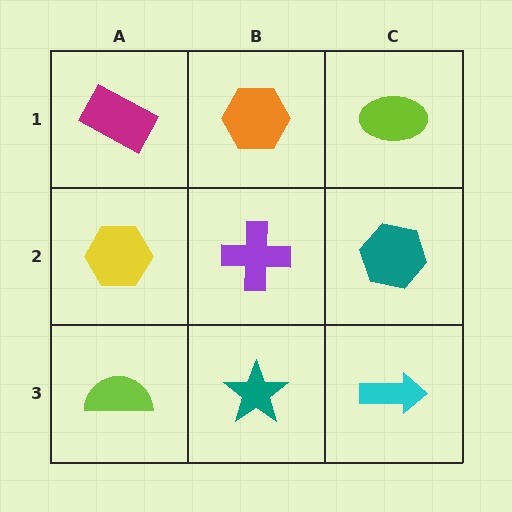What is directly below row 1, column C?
A teal hexagon.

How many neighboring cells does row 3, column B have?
3.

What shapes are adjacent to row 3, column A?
A yellow hexagon (row 2, column A), a teal star (row 3, column B).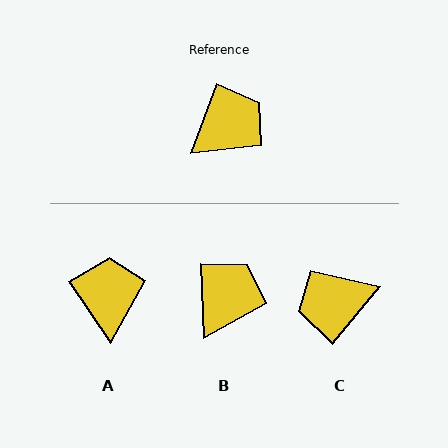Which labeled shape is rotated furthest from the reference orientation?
C, about 160 degrees away.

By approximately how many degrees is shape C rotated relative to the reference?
Approximately 160 degrees counter-clockwise.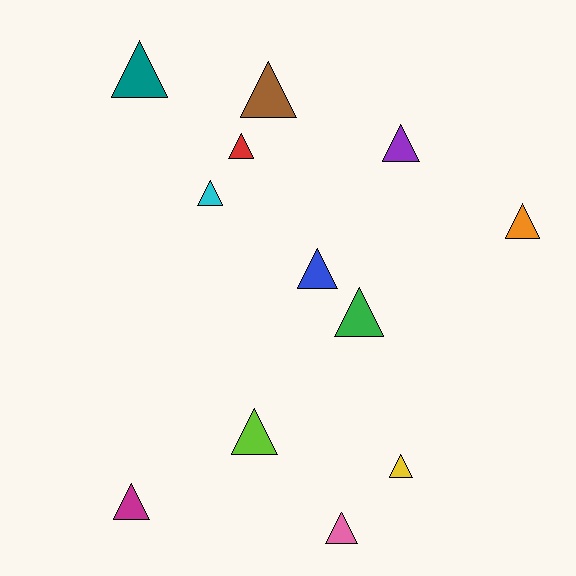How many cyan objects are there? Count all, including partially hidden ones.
There is 1 cyan object.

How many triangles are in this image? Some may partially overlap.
There are 12 triangles.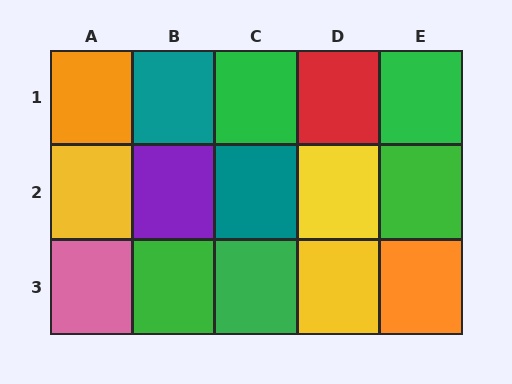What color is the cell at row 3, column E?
Orange.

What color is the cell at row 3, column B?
Green.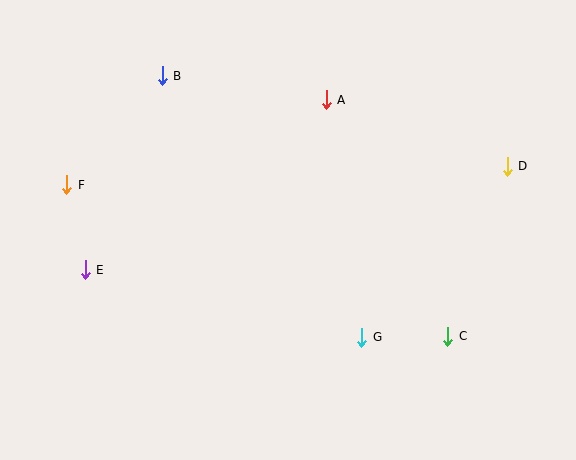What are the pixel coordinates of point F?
Point F is at (67, 185).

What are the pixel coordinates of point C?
Point C is at (448, 336).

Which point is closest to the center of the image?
Point G at (362, 337) is closest to the center.